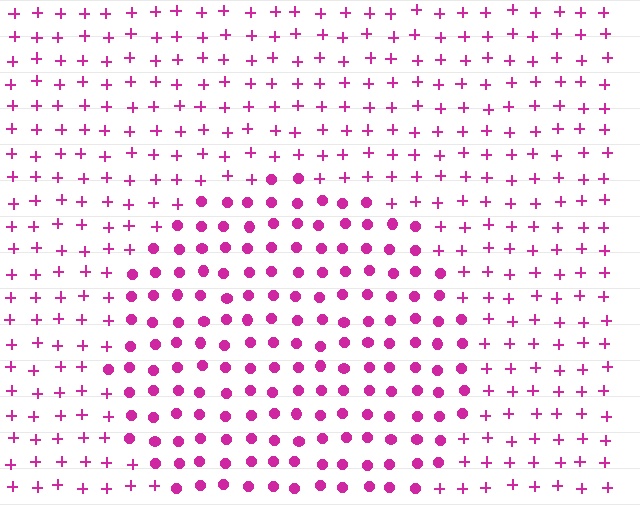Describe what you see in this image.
The image is filled with small magenta elements arranged in a uniform grid. A circle-shaped region contains circles, while the surrounding area contains plus signs. The boundary is defined purely by the change in element shape.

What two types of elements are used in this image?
The image uses circles inside the circle region and plus signs outside it.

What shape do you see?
I see a circle.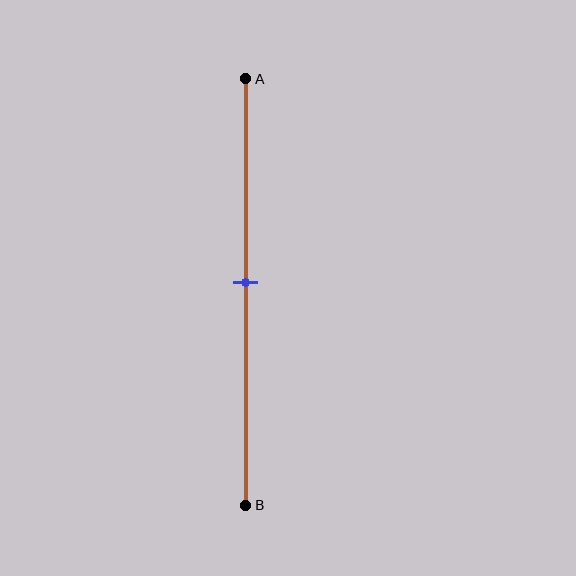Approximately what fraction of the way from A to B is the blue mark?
The blue mark is approximately 50% of the way from A to B.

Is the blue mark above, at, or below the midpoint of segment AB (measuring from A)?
The blue mark is approximately at the midpoint of segment AB.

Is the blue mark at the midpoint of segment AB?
Yes, the mark is approximately at the midpoint.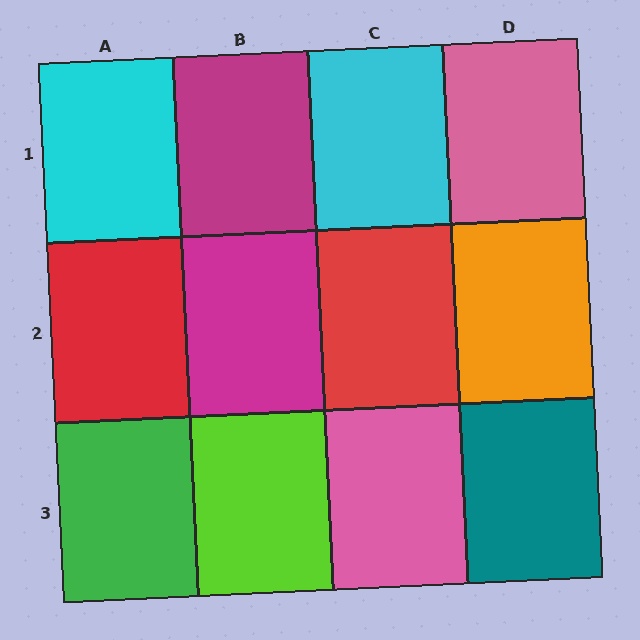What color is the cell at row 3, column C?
Pink.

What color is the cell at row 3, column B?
Lime.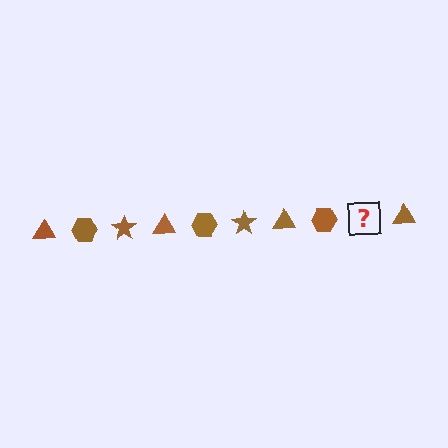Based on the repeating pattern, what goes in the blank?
The blank should be a brown star.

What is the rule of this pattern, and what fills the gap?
The rule is that the pattern cycles through triangle, hexagon, star shapes in brown. The gap should be filled with a brown star.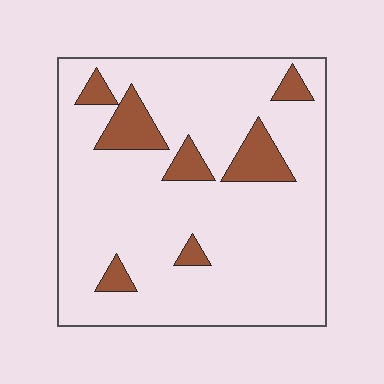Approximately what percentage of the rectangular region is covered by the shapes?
Approximately 15%.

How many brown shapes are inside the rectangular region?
7.